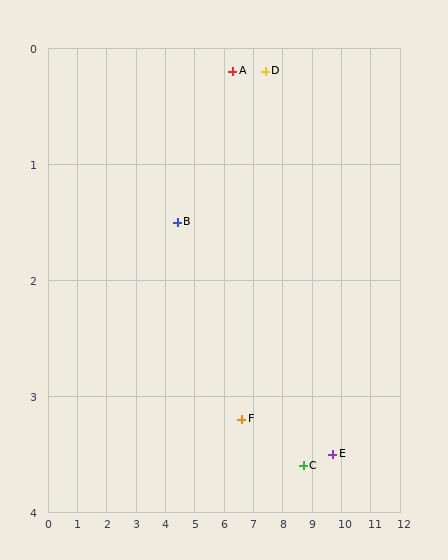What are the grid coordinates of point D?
Point D is at approximately (7.4, 0.2).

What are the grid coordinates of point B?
Point B is at approximately (4.4, 1.5).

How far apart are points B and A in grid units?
Points B and A are about 2.3 grid units apart.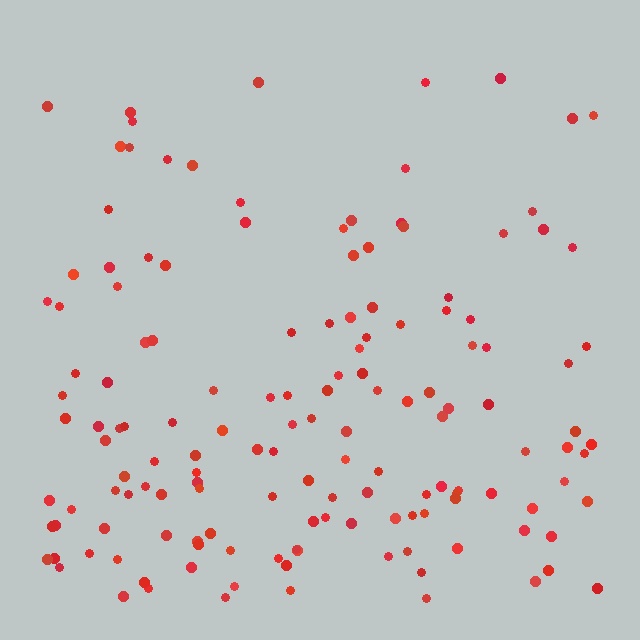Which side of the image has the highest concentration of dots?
The bottom.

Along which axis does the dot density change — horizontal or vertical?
Vertical.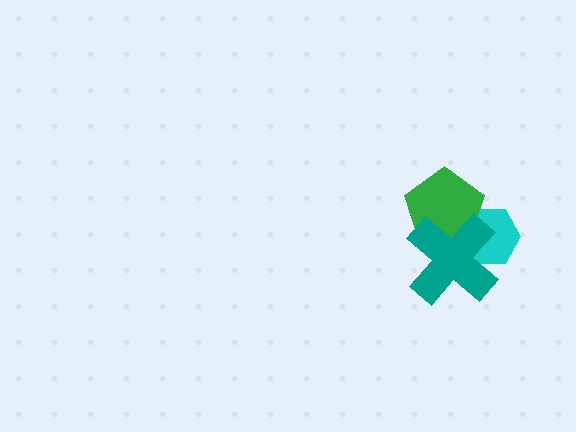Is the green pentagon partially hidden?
Yes, it is partially covered by another shape.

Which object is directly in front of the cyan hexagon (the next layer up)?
The green pentagon is directly in front of the cyan hexagon.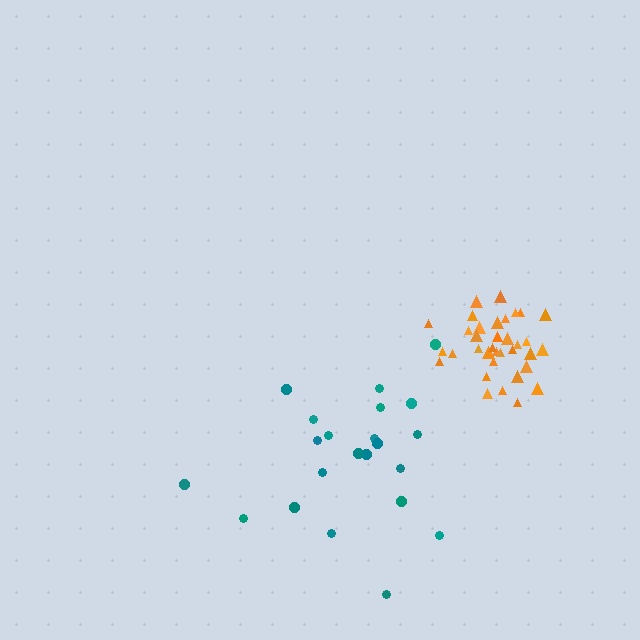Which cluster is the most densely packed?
Orange.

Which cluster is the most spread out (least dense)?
Teal.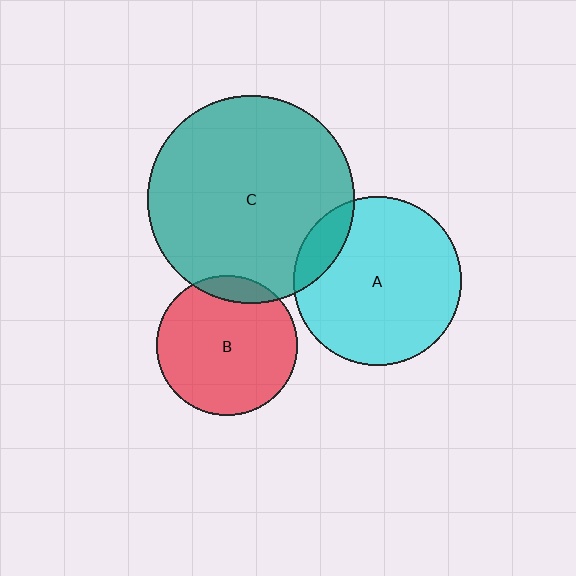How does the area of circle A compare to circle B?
Approximately 1.4 times.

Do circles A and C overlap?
Yes.